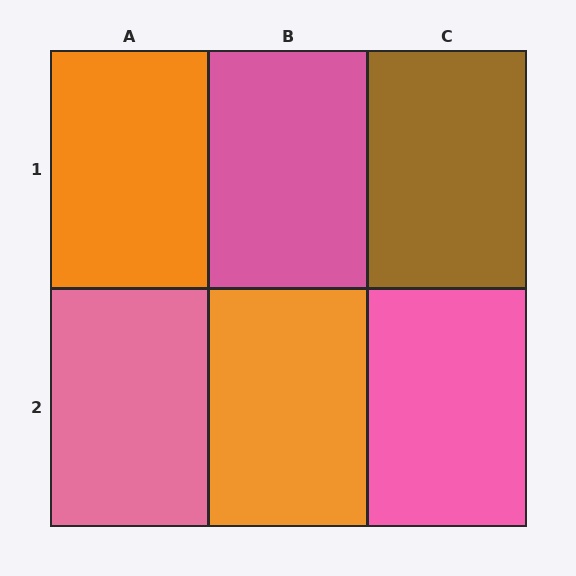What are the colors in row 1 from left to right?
Orange, pink, brown.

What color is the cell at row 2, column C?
Pink.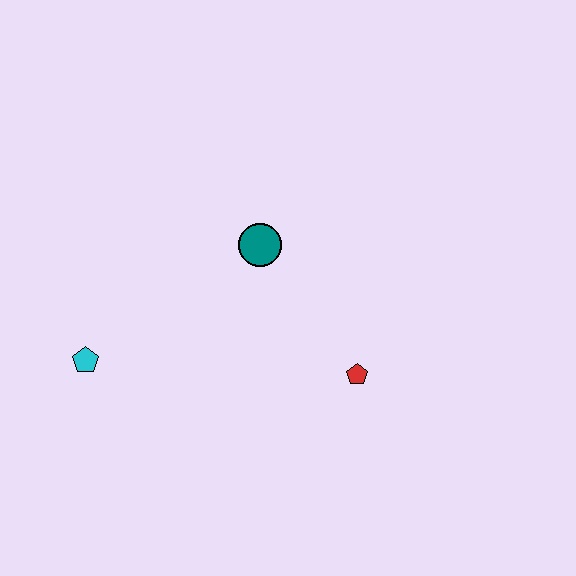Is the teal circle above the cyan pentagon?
Yes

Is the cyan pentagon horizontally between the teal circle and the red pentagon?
No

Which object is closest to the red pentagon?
The teal circle is closest to the red pentagon.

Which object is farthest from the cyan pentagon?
The red pentagon is farthest from the cyan pentagon.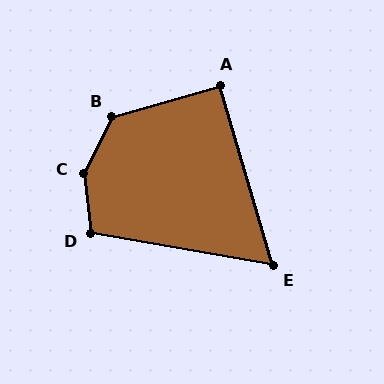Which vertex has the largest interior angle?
C, at approximately 147 degrees.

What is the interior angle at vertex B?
Approximately 132 degrees (obtuse).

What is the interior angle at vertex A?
Approximately 90 degrees (approximately right).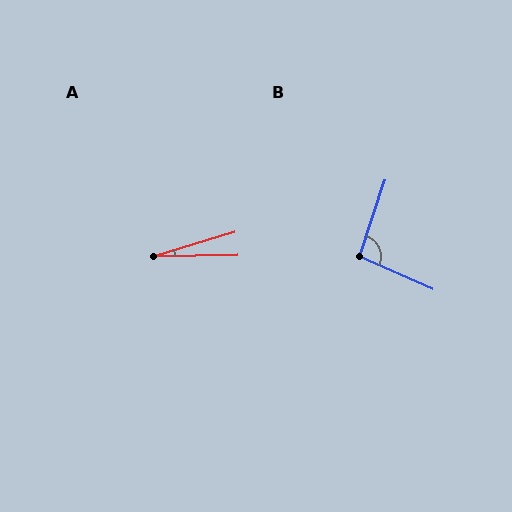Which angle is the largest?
B, at approximately 95 degrees.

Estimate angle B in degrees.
Approximately 95 degrees.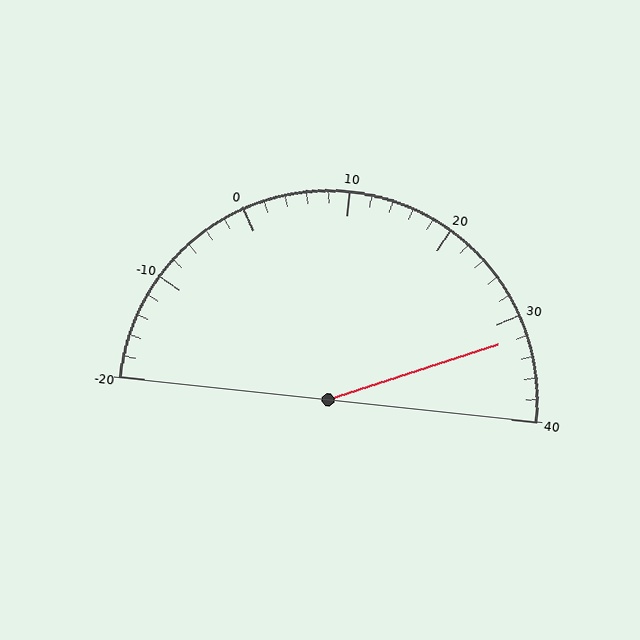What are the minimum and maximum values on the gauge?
The gauge ranges from -20 to 40.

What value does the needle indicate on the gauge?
The needle indicates approximately 32.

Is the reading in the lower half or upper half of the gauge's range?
The reading is in the upper half of the range (-20 to 40).